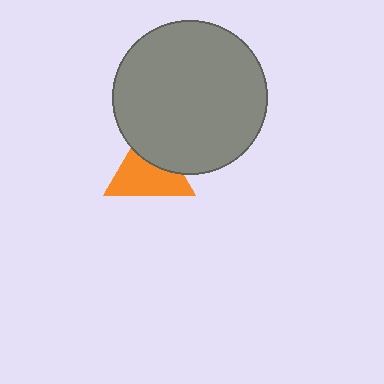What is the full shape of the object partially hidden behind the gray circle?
The partially hidden object is an orange triangle.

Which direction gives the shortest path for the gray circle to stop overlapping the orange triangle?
Moving up gives the shortest separation.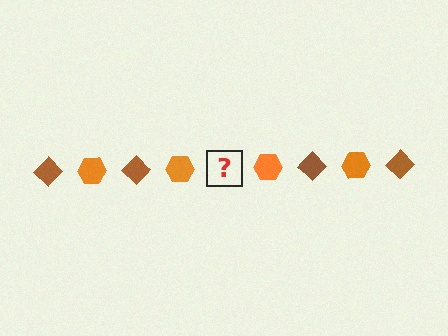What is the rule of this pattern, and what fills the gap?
The rule is that the pattern alternates between brown diamond and orange hexagon. The gap should be filled with a brown diamond.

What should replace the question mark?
The question mark should be replaced with a brown diamond.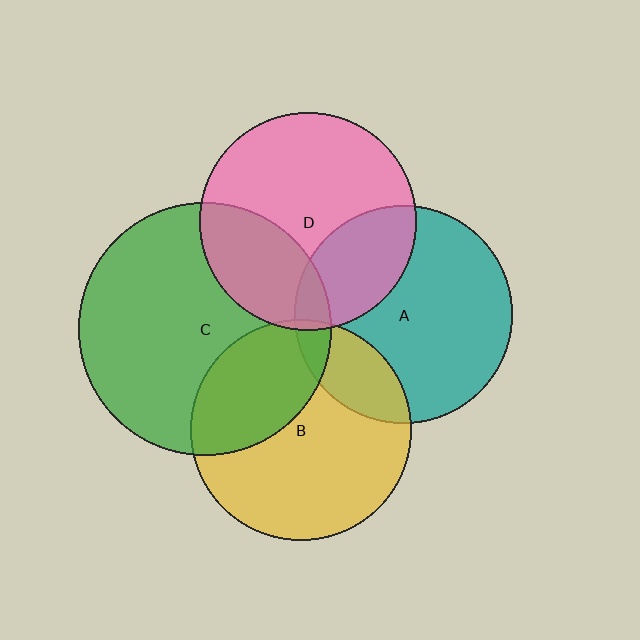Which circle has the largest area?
Circle C (green).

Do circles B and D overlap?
Yes.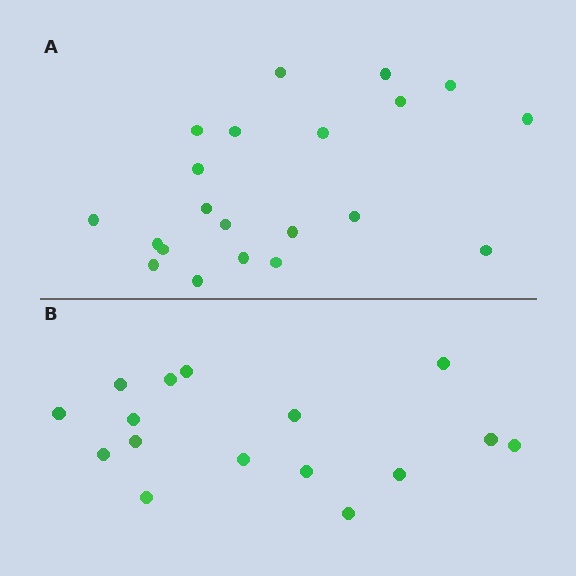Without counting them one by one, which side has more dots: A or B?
Region A (the top region) has more dots.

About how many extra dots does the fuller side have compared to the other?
Region A has about 5 more dots than region B.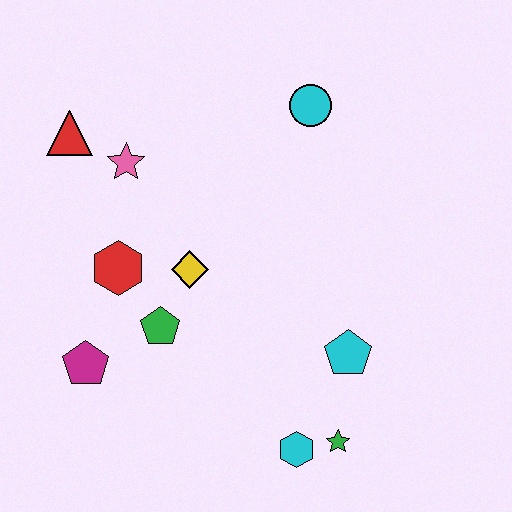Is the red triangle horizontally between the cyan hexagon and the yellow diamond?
No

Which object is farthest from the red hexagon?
The green star is farthest from the red hexagon.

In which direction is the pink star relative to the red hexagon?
The pink star is above the red hexagon.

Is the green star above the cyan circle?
No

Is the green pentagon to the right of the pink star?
Yes